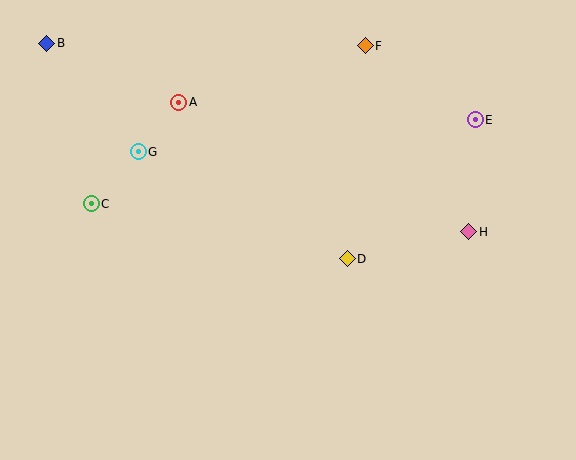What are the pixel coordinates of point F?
Point F is at (365, 46).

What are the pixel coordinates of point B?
Point B is at (47, 43).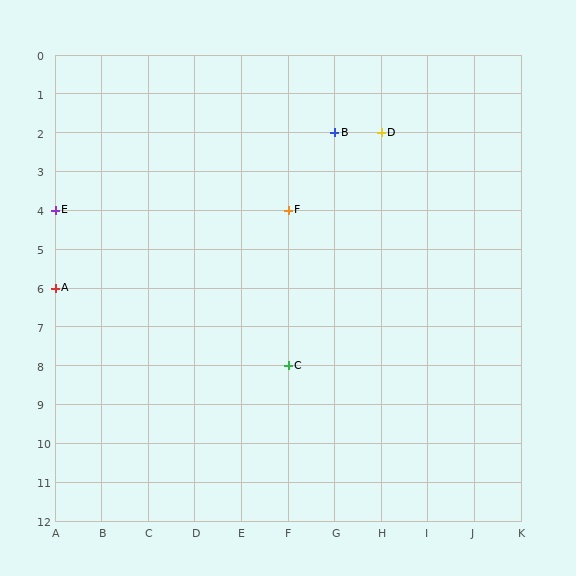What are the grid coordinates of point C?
Point C is at grid coordinates (F, 8).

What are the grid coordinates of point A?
Point A is at grid coordinates (A, 6).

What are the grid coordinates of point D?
Point D is at grid coordinates (H, 2).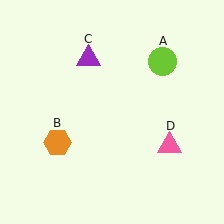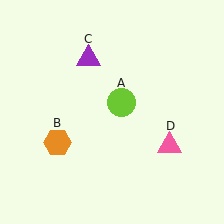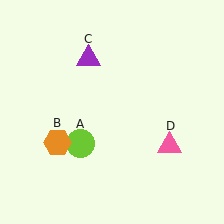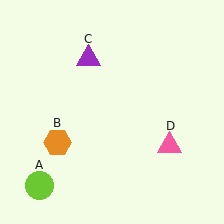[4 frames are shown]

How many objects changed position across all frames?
1 object changed position: lime circle (object A).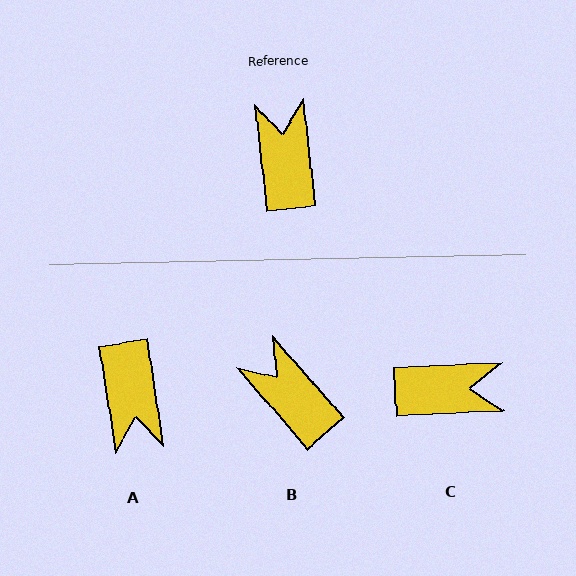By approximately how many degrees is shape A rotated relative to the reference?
Approximately 178 degrees clockwise.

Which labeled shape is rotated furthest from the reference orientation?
A, about 178 degrees away.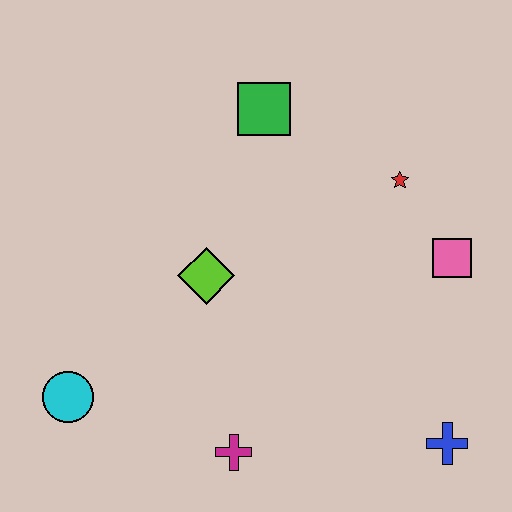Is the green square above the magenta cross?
Yes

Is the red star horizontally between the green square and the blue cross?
Yes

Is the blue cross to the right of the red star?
Yes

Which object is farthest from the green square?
The blue cross is farthest from the green square.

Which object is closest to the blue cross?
The pink square is closest to the blue cross.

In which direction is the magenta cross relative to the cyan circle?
The magenta cross is to the right of the cyan circle.